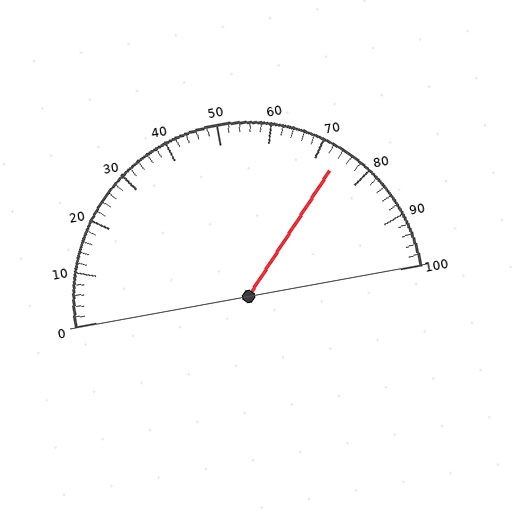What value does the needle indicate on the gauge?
The needle indicates approximately 74.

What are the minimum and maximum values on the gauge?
The gauge ranges from 0 to 100.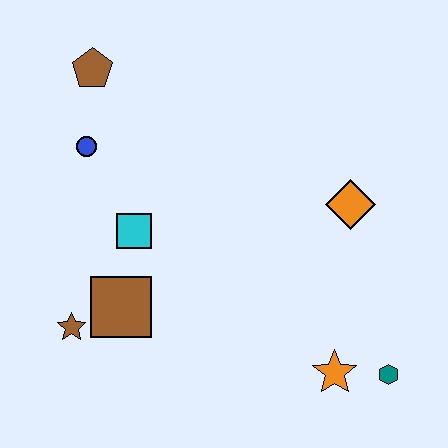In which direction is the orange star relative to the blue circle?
The orange star is to the right of the blue circle.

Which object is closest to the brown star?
The brown square is closest to the brown star.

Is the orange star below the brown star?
Yes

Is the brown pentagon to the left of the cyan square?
Yes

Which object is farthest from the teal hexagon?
The brown pentagon is farthest from the teal hexagon.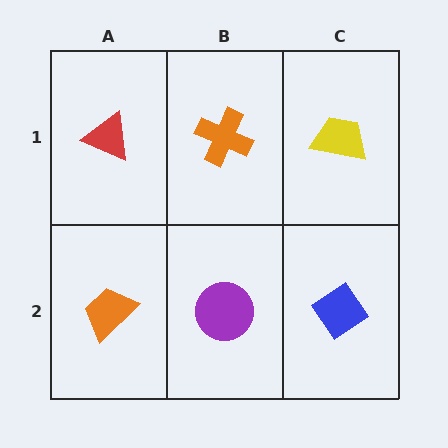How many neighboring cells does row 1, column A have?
2.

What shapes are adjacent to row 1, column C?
A blue diamond (row 2, column C), an orange cross (row 1, column B).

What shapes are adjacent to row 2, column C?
A yellow trapezoid (row 1, column C), a purple circle (row 2, column B).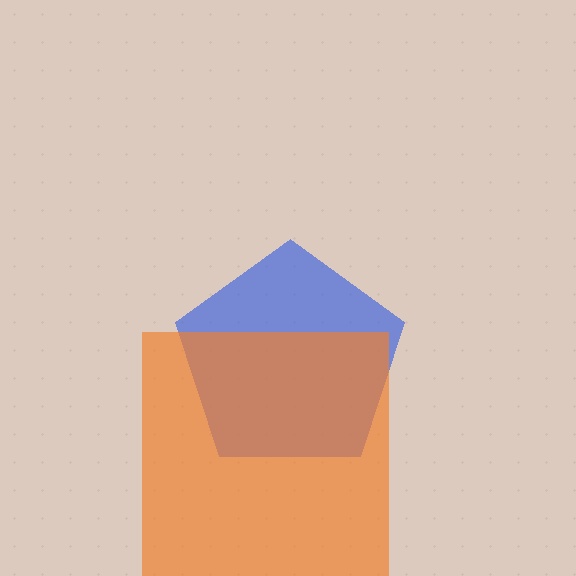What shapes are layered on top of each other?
The layered shapes are: a blue pentagon, an orange square.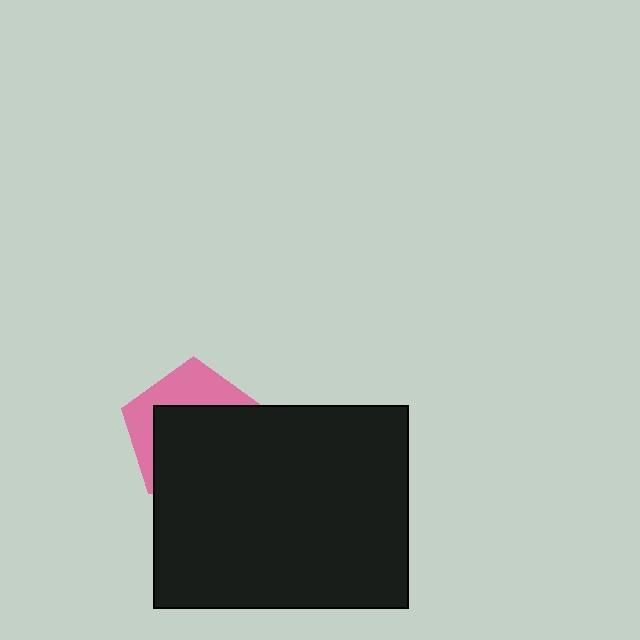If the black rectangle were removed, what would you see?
You would see the complete pink pentagon.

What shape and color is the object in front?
The object in front is a black rectangle.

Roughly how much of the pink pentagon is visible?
A small part of it is visible (roughly 37%).